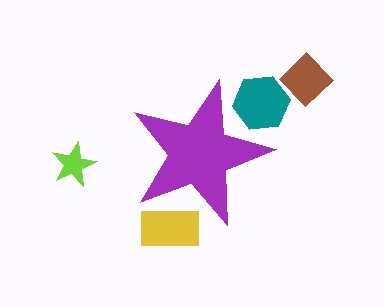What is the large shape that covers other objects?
A purple star.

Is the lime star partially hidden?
No, the lime star is fully visible.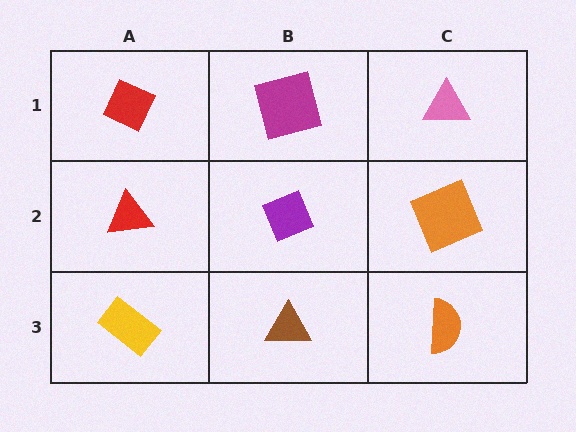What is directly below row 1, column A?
A red triangle.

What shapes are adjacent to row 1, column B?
A purple diamond (row 2, column B), a red diamond (row 1, column A), a pink triangle (row 1, column C).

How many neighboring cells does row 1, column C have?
2.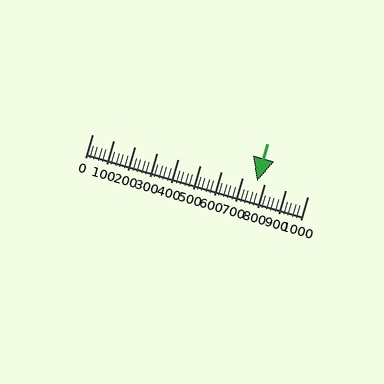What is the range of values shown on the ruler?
The ruler shows values from 0 to 1000.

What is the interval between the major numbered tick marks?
The major tick marks are spaced 100 units apart.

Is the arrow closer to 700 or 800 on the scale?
The arrow is closer to 800.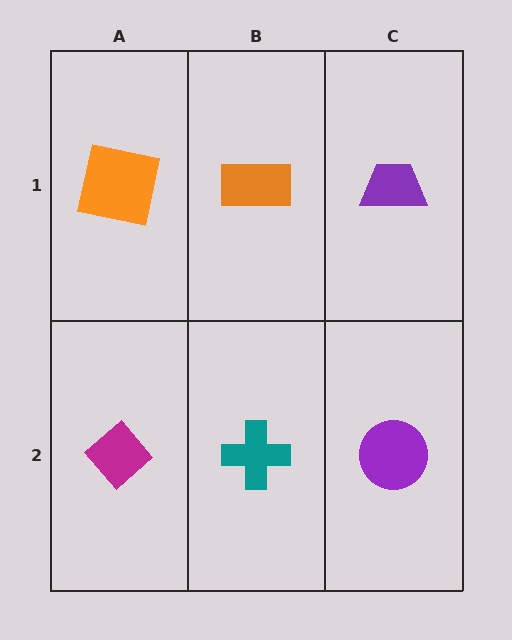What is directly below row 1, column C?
A purple circle.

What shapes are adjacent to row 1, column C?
A purple circle (row 2, column C), an orange rectangle (row 1, column B).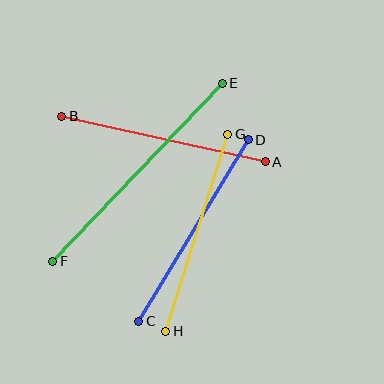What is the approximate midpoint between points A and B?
The midpoint is at approximately (163, 139) pixels.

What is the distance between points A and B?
The distance is approximately 208 pixels.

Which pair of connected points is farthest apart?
Points E and F are farthest apart.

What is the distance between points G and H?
The distance is approximately 206 pixels.